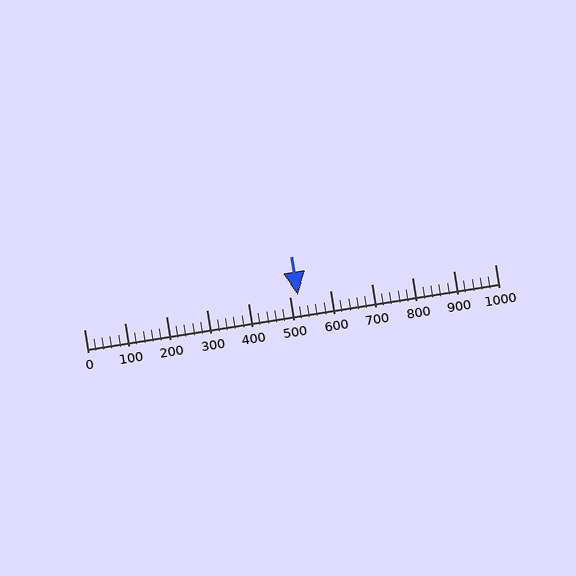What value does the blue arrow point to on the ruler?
The blue arrow points to approximately 520.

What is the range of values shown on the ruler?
The ruler shows values from 0 to 1000.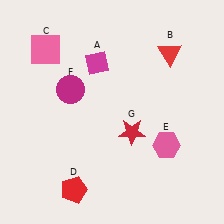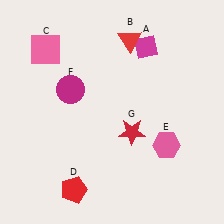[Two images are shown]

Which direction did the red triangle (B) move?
The red triangle (B) moved left.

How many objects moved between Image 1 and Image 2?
2 objects moved between the two images.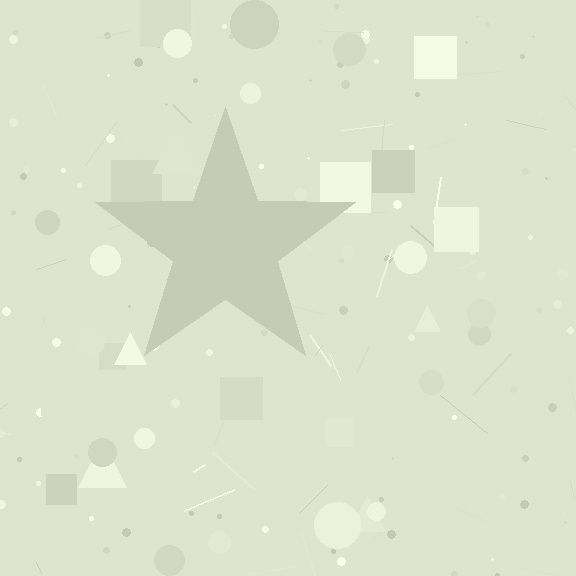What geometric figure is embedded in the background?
A star is embedded in the background.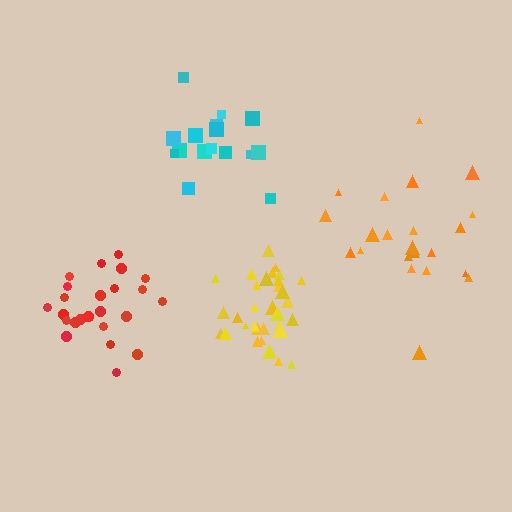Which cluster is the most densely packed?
Yellow.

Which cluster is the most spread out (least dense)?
Orange.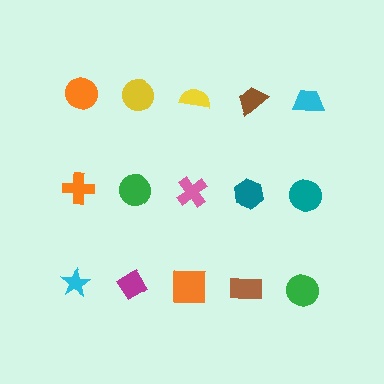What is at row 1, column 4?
A brown trapezoid.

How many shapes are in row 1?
5 shapes.